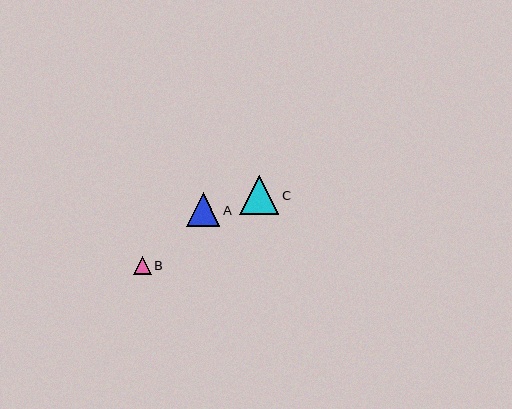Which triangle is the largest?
Triangle C is the largest with a size of approximately 39 pixels.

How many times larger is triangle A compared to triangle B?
Triangle A is approximately 1.9 times the size of triangle B.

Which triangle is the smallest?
Triangle B is the smallest with a size of approximately 18 pixels.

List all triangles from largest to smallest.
From largest to smallest: C, A, B.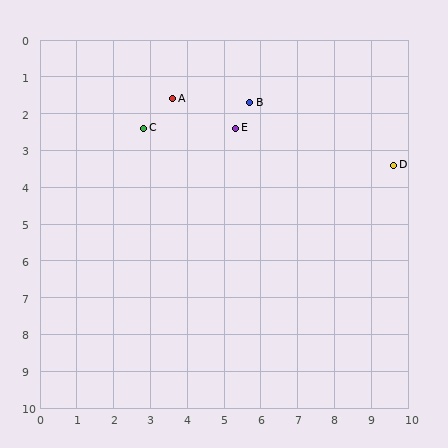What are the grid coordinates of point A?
Point A is at approximately (3.6, 1.6).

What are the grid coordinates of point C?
Point C is at approximately (2.8, 2.4).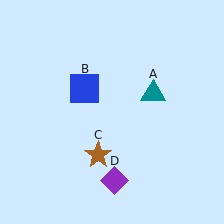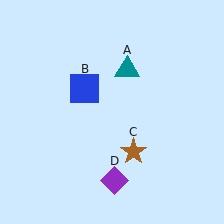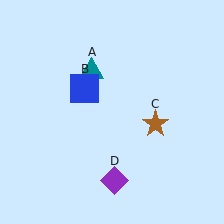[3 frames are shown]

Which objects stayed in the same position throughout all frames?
Blue square (object B) and purple diamond (object D) remained stationary.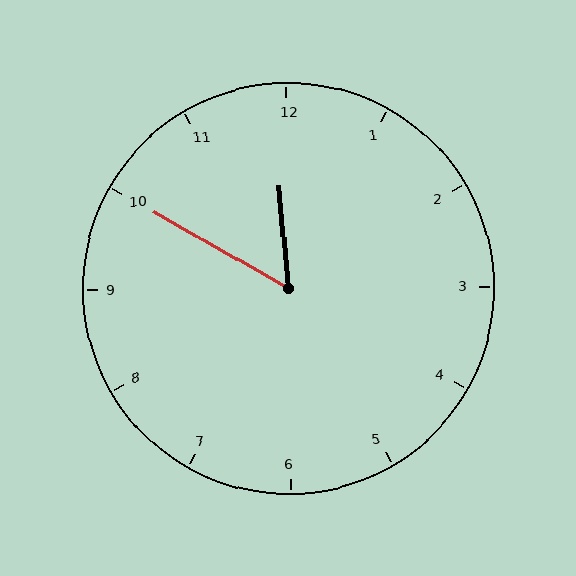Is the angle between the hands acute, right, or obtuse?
It is acute.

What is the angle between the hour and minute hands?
Approximately 55 degrees.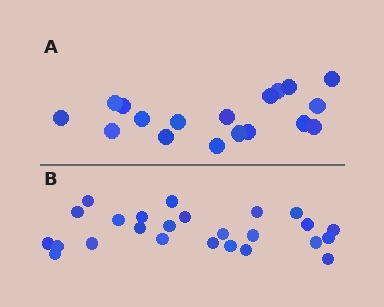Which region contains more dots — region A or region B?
Region B (the bottom region) has more dots.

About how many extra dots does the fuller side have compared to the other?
Region B has roughly 8 or so more dots than region A.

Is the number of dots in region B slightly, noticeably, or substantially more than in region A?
Region B has noticeably more, but not dramatically so. The ratio is roughly 1.4 to 1.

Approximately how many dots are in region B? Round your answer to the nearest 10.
About 20 dots. (The exact count is 25, which rounds to 20.)